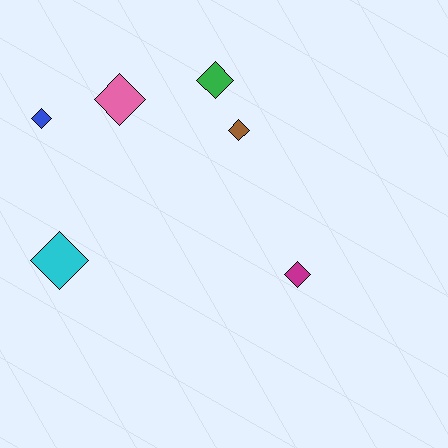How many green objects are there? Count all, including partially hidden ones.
There is 1 green object.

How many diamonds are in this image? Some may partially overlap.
There are 6 diamonds.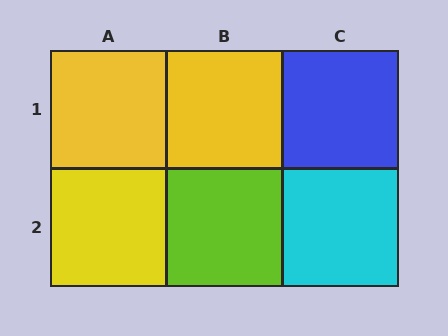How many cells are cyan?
1 cell is cyan.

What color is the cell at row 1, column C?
Blue.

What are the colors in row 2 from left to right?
Yellow, lime, cyan.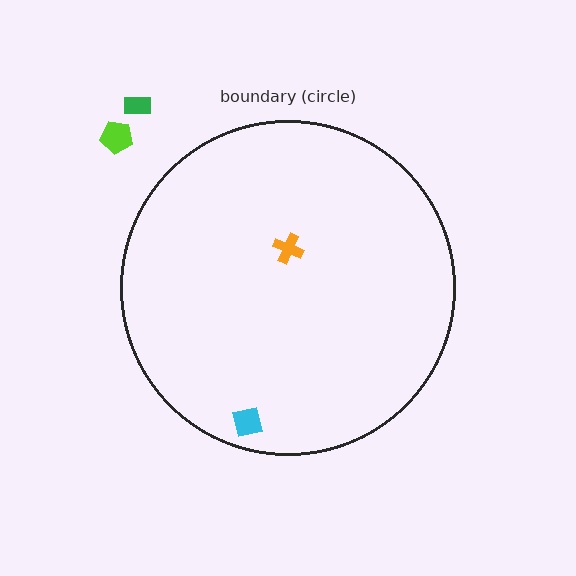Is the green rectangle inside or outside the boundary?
Outside.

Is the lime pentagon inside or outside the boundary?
Outside.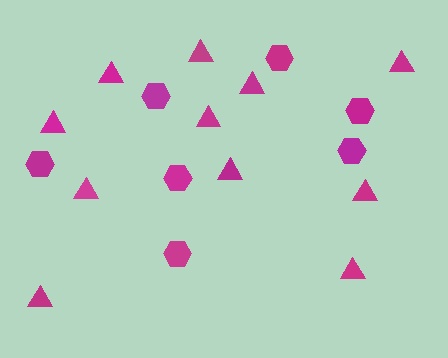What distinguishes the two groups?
There are 2 groups: one group of hexagons (7) and one group of triangles (11).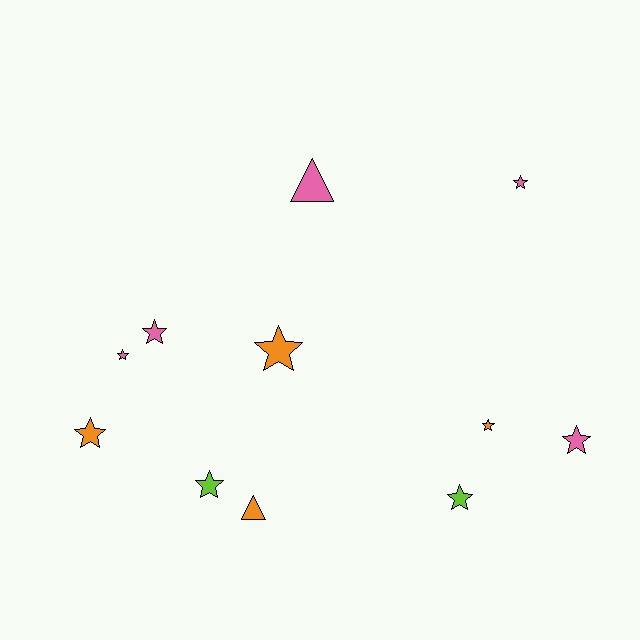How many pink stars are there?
There are 4 pink stars.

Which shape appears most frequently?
Star, with 9 objects.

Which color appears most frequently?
Pink, with 5 objects.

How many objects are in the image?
There are 11 objects.